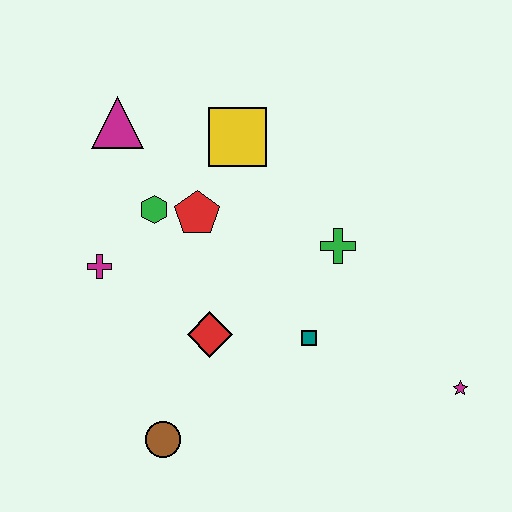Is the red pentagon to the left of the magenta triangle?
No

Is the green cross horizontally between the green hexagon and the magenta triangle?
No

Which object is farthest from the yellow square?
The magenta star is farthest from the yellow square.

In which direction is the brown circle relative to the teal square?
The brown circle is to the left of the teal square.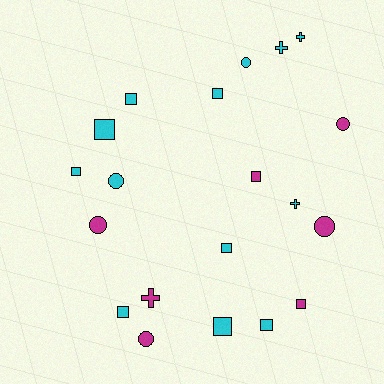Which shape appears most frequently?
Square, with 10 objects.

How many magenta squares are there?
There are 2 magenta squares.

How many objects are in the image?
There are 20 objects.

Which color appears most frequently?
Cyan, with 13 objects.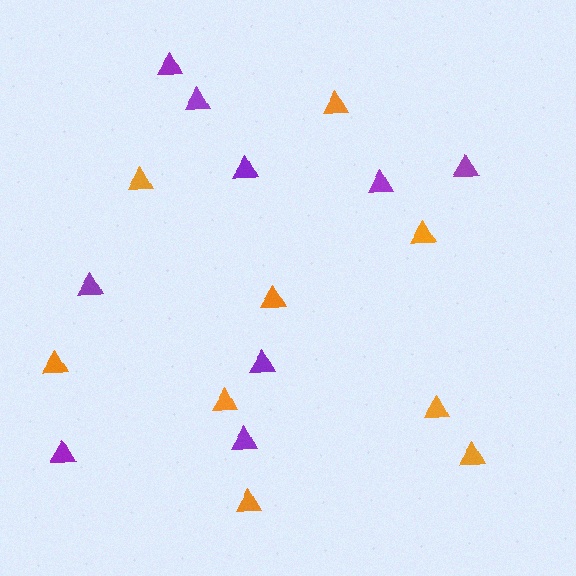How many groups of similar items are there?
There are 2 groups: one group of purple triangles (9) and one group of orange triangles (9).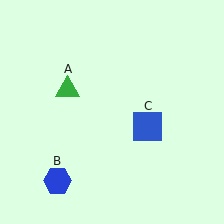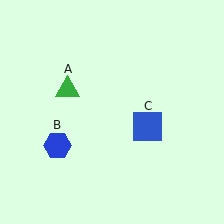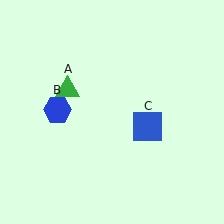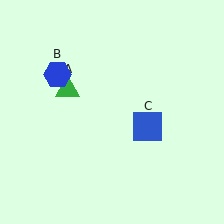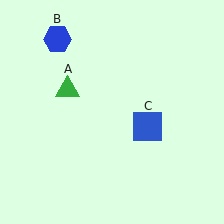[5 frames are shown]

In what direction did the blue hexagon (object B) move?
The blue hexagon (object B) moved up.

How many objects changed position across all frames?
1 object changed position: blue hexagon (object B).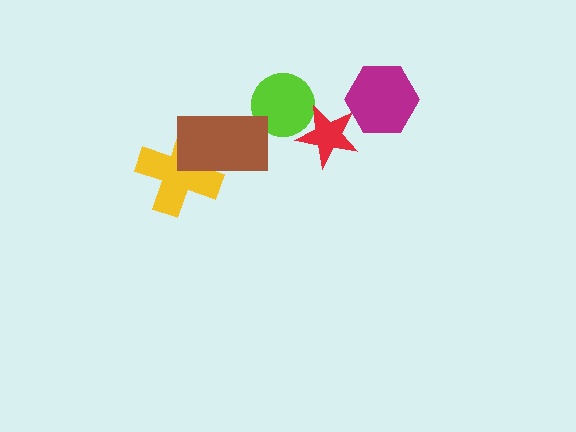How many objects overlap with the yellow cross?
1 object overlaps with the yellow cross.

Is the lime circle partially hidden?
Yes, it is partially covered by another shape.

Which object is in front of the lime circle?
The red star is in front of the lime circle.